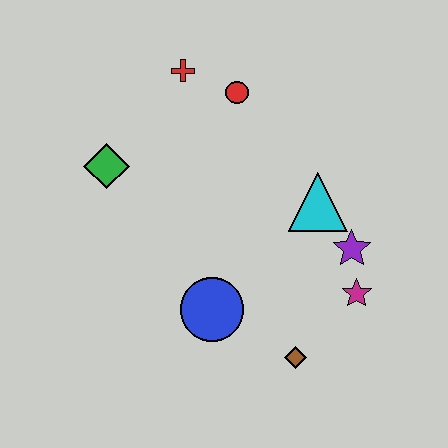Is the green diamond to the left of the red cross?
Yes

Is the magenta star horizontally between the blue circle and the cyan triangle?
No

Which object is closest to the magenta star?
The purple star is closest to the magenta star.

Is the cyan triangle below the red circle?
Yes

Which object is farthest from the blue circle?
The red cross is farthest from the blue circle.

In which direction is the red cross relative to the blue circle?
The red cross is above the blue circle.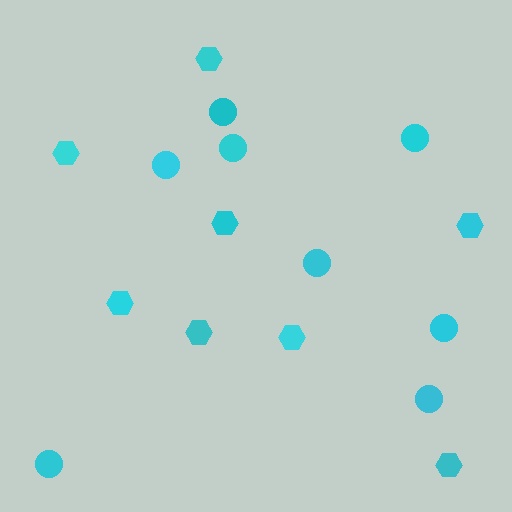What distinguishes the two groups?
There are 2 groups: one group of hexagons (8) and one group of circles (8).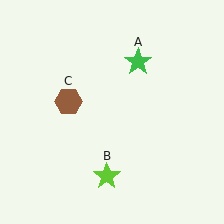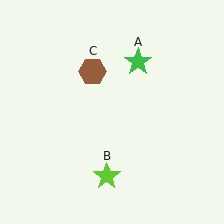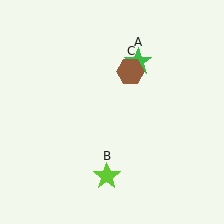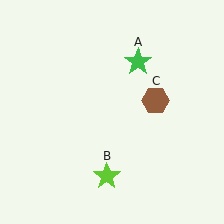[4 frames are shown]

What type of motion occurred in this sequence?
The brown hexagon (object C) rotated clockwise around the center of the scene.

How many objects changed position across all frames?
1 object changed position: brown hexagon (object C).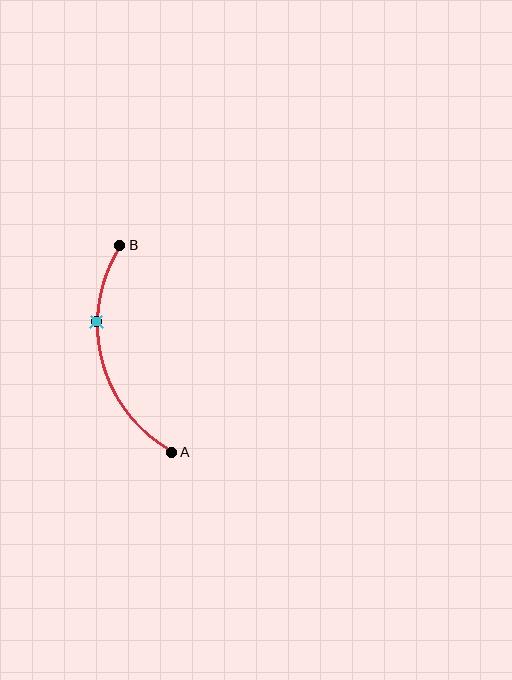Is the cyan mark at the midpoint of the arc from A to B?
No. The cyan mark lies on the arc but is closer to endpoint B. The arc midpoint would be at the point on the curve equidistant along the arc from both A and B.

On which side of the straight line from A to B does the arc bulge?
The arc bulges to the left of the straight line connecting A and B.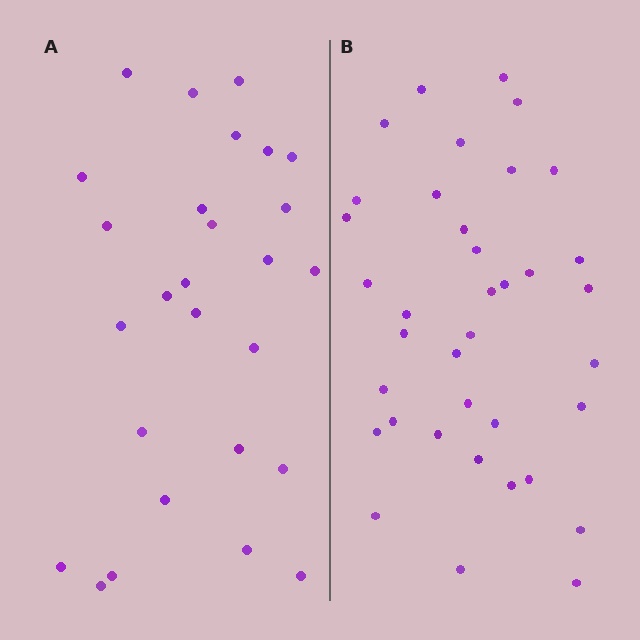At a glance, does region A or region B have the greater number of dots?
Region B (the right region) has more dots.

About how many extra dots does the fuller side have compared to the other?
Region B has roughly 10 or so more dots than region A.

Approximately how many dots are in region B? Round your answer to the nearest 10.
About 40 dots. (The exact count is 37, which rounds to 40.)